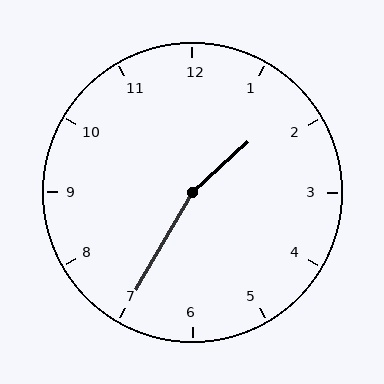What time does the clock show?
1:35.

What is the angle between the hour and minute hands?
Approximately 162 degrees.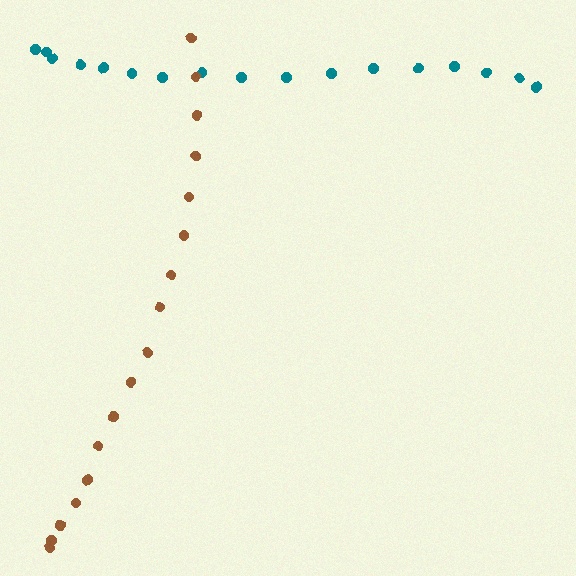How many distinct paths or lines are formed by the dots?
There are 2 distinct paths.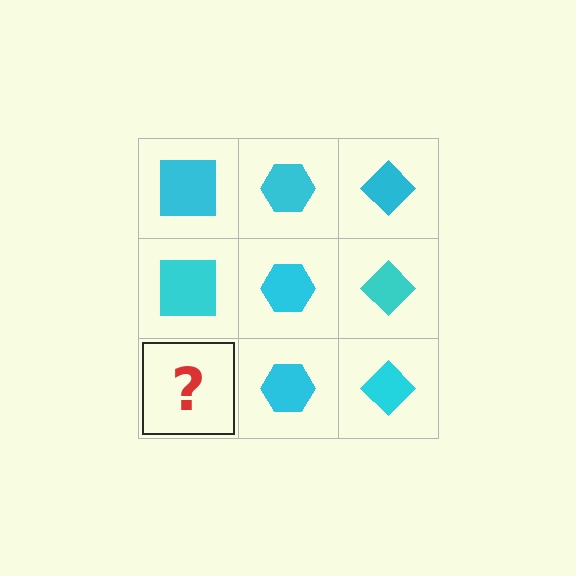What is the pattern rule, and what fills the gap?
The rule is that each column has a consistent shape. The gap should be filled with a cyan square.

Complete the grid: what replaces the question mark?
The question mark should be replaced with a cyan square.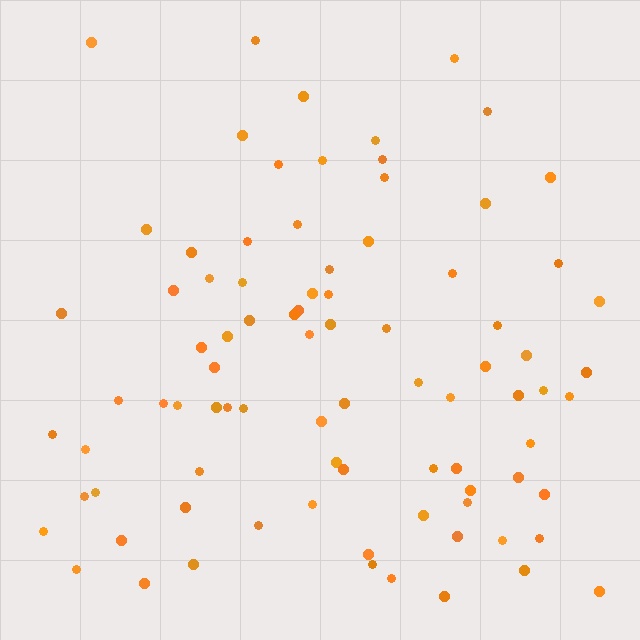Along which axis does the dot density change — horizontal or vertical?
Vertical.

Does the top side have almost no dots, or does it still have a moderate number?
Still a moderate number, just noticeably fewer than the bottom.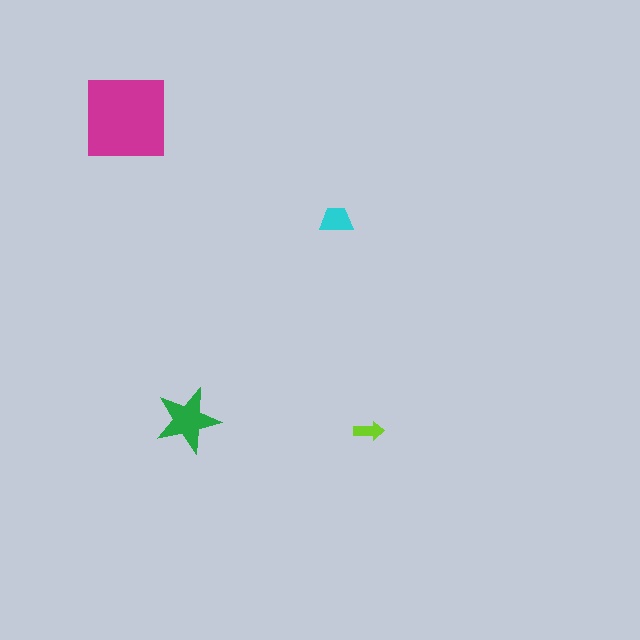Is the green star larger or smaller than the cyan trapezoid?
Larger.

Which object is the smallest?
The lime arrow.